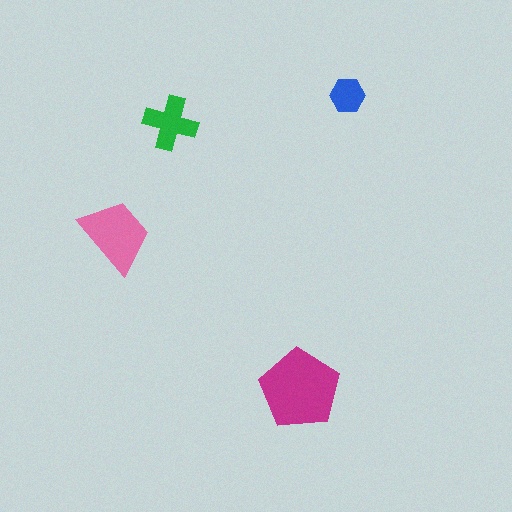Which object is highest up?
The blue hexagon is topmost.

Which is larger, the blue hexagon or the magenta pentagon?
The magenta pentagon.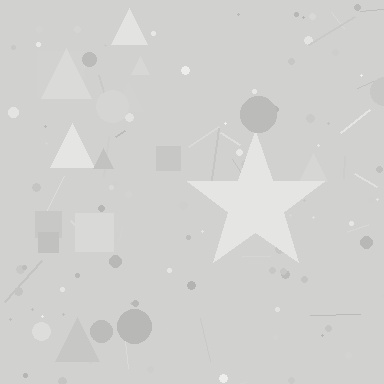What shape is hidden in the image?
A star is hidden in the image.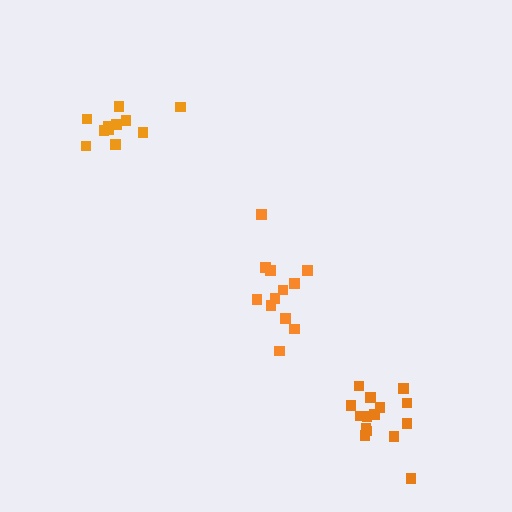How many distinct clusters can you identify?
There are 3 distinct clusters.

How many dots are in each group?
Group 1: 15 dots, Group 2: 12 dots, Group 3: 11 dots (38 total).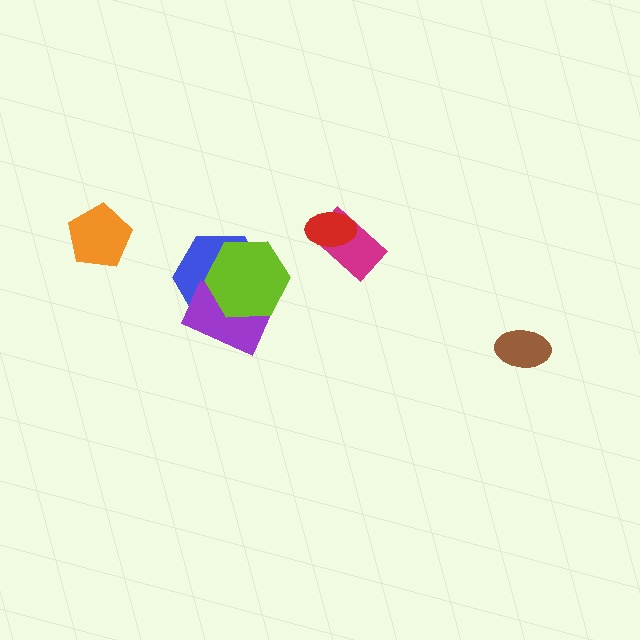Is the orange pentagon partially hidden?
No, no other shape covers it.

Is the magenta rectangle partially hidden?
Yes, it is partially covered by another shape.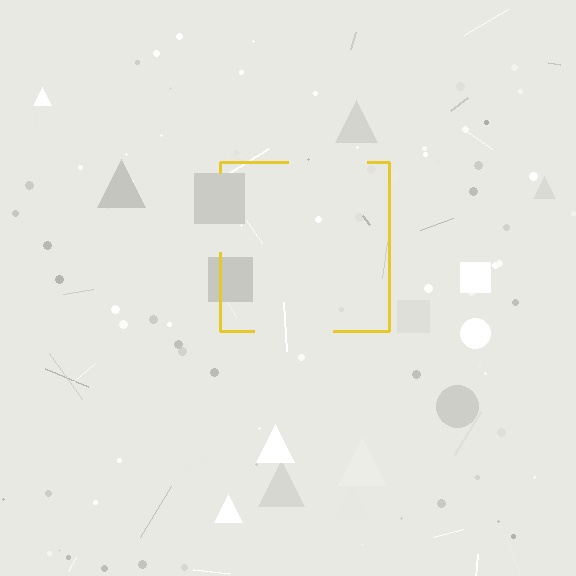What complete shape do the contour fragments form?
The contour fragments form a square.